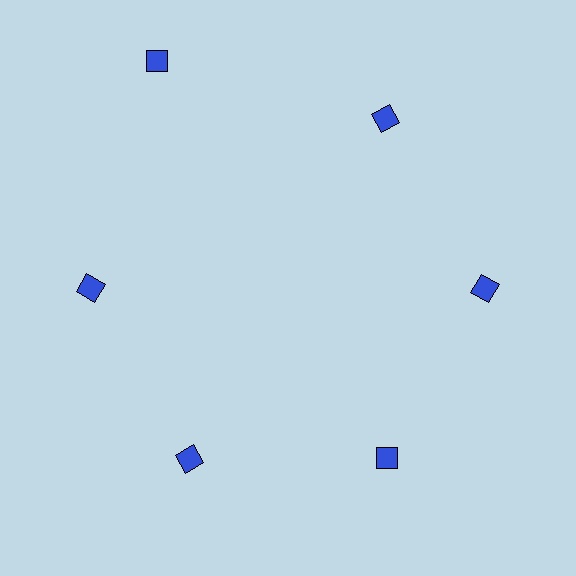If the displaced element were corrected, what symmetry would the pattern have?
It would have 6-fold rotational symmetry — the pattern would map onto itself every 60 degrees.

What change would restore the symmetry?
The symmetry would be restored by moving it inward, back onto the ring so that all 6 diamonds sit at equal angles and equal distance from the center.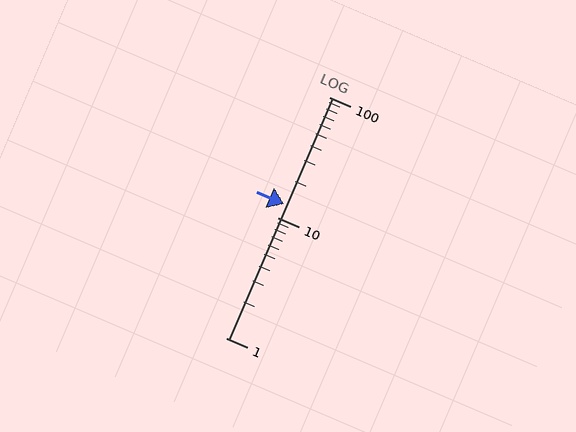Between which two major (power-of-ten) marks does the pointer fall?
The pointer is between 10 and 100.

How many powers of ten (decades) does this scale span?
The scale spans 2 decades, from 1 to 100.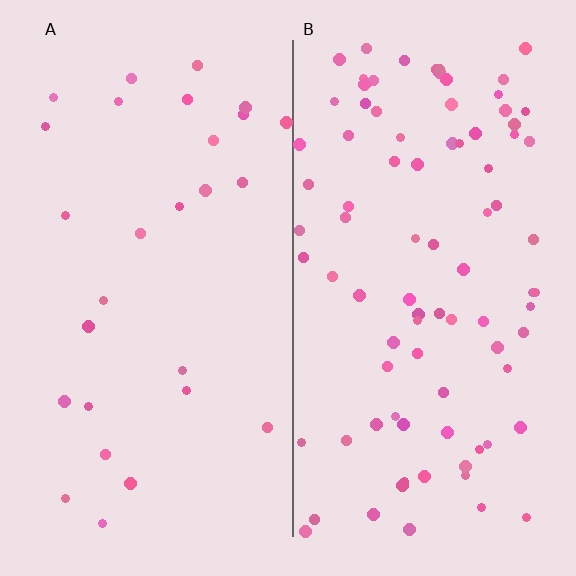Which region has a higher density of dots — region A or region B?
B (the right).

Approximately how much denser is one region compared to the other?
Approximately 3.2× — region B over region A.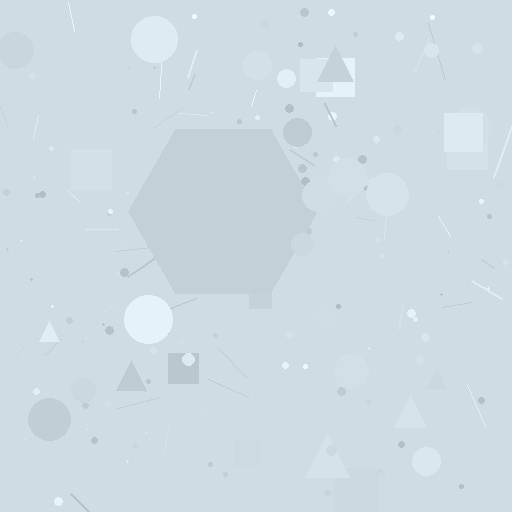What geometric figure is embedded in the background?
A hexagon is embedded in the background.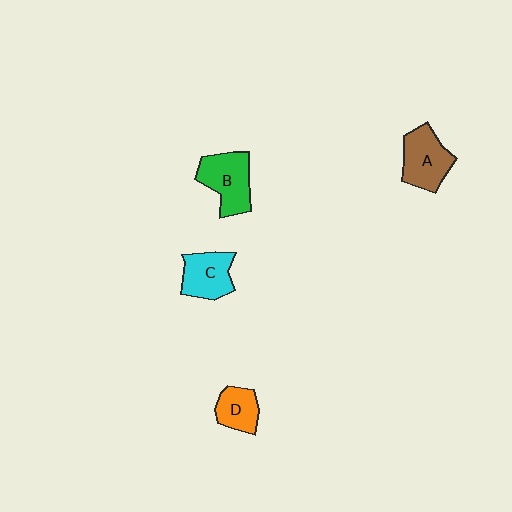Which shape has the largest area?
Shape B (green).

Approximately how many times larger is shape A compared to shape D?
Approximately 1.5 times.